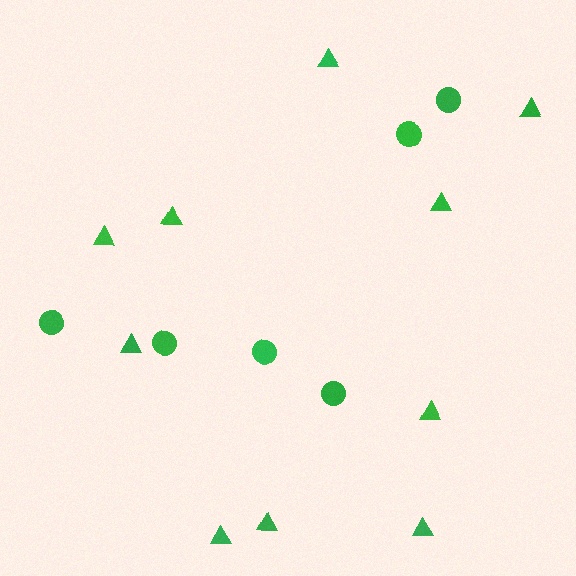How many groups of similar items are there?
There are 2 groups: one group of circles (6) and one group of triangles (10).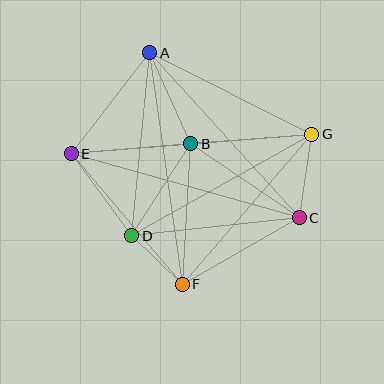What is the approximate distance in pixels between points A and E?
The distance between A and E is approximately 128 pixels.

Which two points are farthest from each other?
Points E and G are farthest from each other.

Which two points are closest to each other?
Points D and F are closest to each other.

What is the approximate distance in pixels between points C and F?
The distance between C and F is approximately 135 pixels.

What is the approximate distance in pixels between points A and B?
The distance between A and B is approximately 100 pixels.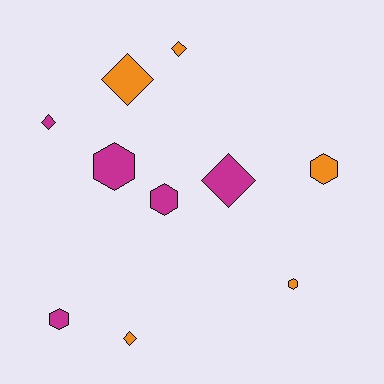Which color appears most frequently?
Magenta, with 5 objects.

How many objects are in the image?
There are 10 objects.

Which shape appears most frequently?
Diamond, with 5 objects.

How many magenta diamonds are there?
There are 2 magenta diamonds.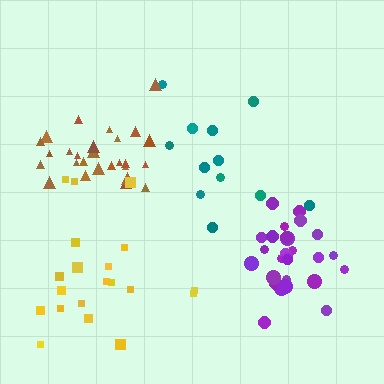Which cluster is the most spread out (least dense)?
Teal.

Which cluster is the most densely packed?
Purple.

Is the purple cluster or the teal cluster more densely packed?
Purple.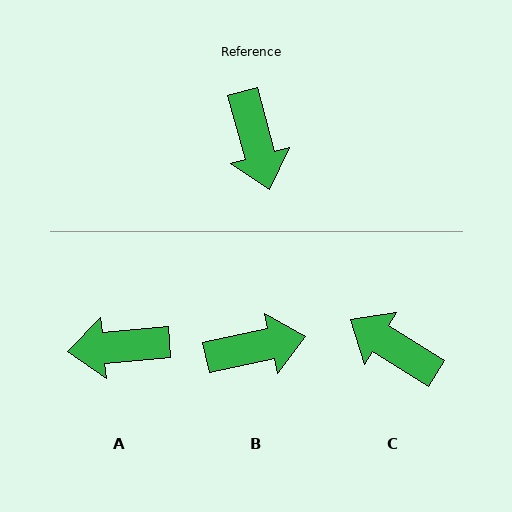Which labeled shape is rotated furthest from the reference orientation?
C, about 138 degrees away.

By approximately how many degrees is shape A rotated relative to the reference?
Approximately 100 degrees clockwise.